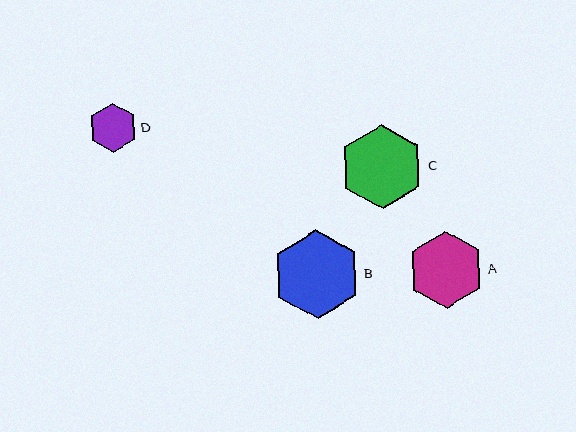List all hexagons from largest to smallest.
From largest to smallest: B, C, A, D.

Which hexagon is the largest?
Hexagon B is the largest with a size of approximately 88 pixels.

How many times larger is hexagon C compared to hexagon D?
Hexagon C is approximately 1.7 times the size of hexagon D.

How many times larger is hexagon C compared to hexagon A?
Hexagon C is approximately 1.1 times the size of hexagon A.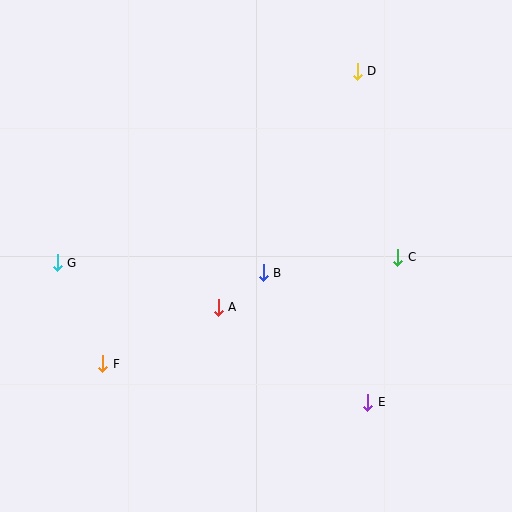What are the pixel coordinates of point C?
Point C is at (398, 257).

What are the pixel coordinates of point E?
Point E is at (368, 402).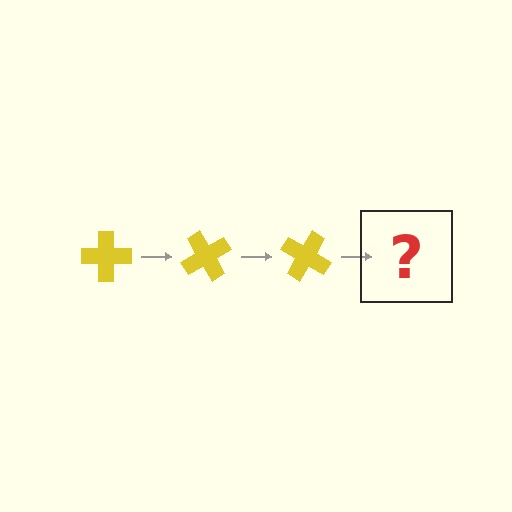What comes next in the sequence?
The next element should be a yellow cross rotated 180 degrees.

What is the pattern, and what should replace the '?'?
The pattern is that the cross rotates 60 degrees each step. The '?' should be a yellow cross rotated 180 degrees.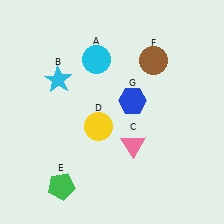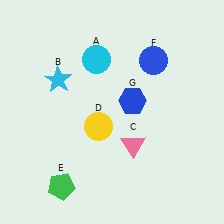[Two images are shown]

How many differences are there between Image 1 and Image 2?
There is 1 difference between the two images.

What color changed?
The circle (F) changed from brown in Image 1 to blue in Image 2.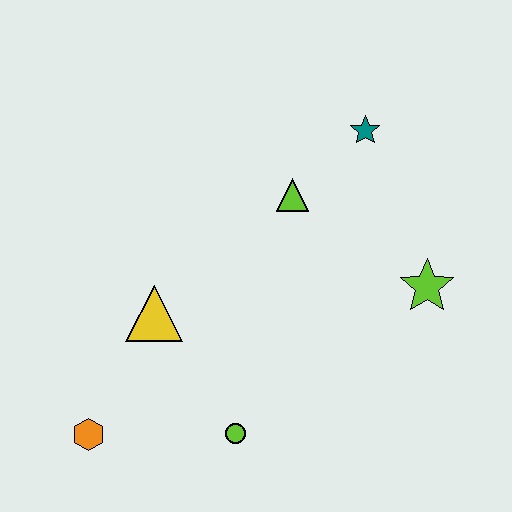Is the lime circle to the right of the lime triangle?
No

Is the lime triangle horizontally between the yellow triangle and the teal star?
Yes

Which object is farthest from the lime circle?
The teal star is farthest from the lime circle.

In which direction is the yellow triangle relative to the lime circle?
The yellow triangle is above the lime circle.